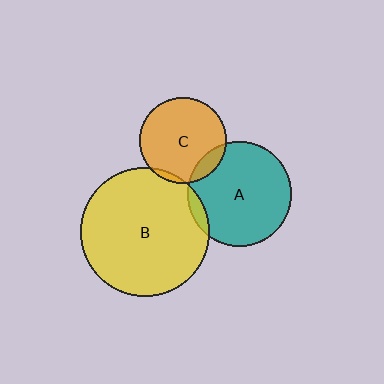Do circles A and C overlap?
Yes.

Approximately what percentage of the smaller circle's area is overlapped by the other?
Approximately 10%.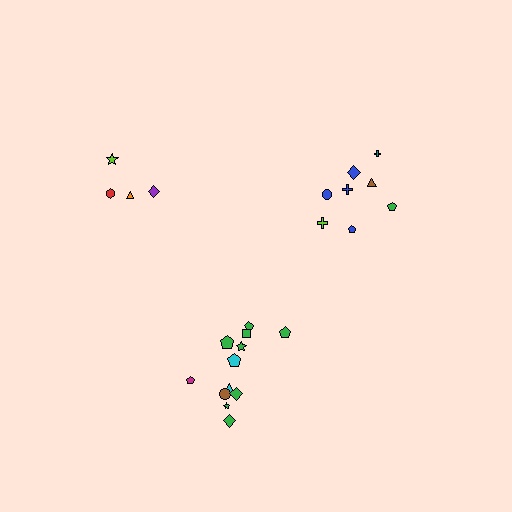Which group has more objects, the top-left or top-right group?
The top-right group.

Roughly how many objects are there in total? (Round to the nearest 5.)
Roughly 25 objects in total.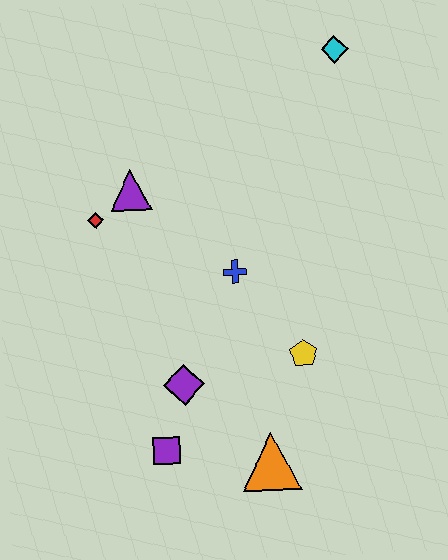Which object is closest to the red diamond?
The purple triangle is closest to the red diamond.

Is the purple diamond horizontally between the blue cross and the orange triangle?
No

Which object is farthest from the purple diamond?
The cyan diamond is farthest from the purple diamond.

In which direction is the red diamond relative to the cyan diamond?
The red diamond is to the left of the cyan diamond.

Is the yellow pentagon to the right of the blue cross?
Yes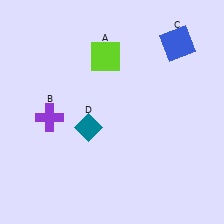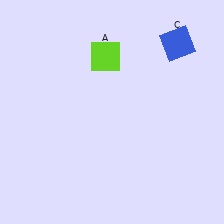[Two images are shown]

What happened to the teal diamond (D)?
The teal diamond (D) was removed in Image 2. It was in the bottom-left area of Image 1.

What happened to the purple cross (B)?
The purple cross (B) was removed in Image 2. It was in the bottom-left area of Image 1.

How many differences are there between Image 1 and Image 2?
There are 2 differences between the two images.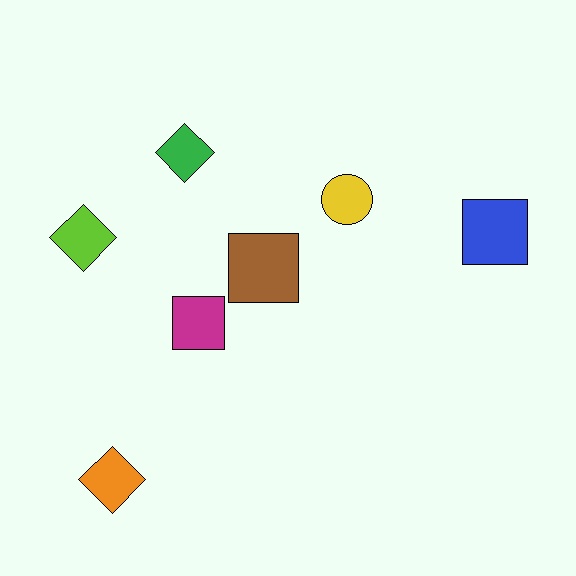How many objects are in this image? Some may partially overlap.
There are 7 objects.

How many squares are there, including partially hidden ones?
There are 3 squares.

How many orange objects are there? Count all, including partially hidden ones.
There is 1 orange object.